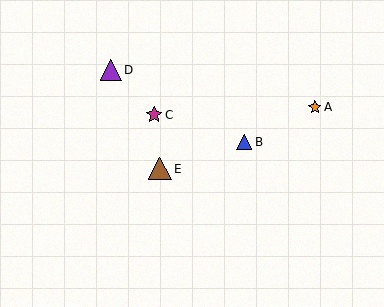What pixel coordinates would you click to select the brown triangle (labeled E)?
Click at (160, 169) to select the brown triangle E.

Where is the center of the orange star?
The center of the orange star is at (315, 107).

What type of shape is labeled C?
Shape C is a magenta star.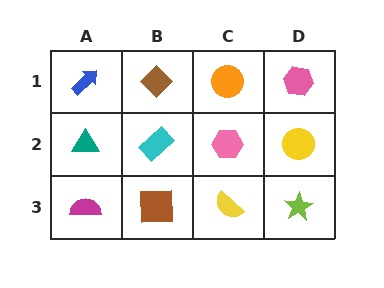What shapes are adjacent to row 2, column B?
A brown diamond (row 1, column B), a brown square (row 3, column B), a teal triangle (row 2, column A), a pink hexagon (row 2, column C).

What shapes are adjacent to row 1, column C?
A pink hexagon (row 2, column C), a brown diamond (row 1, column B), a pink hexagon (row 1, column D).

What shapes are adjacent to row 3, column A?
A teal triangle (row 2, column A), a brown square (row 3, column B).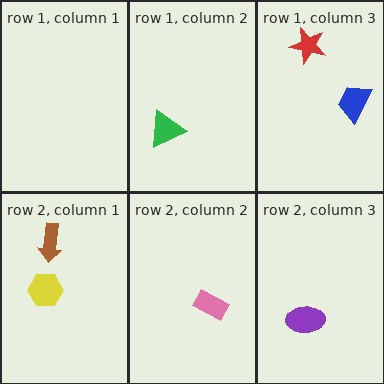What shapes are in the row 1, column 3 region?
The blue trapezoid, the red star.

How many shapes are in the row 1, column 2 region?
1.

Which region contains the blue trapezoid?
The row 1, column 3 region.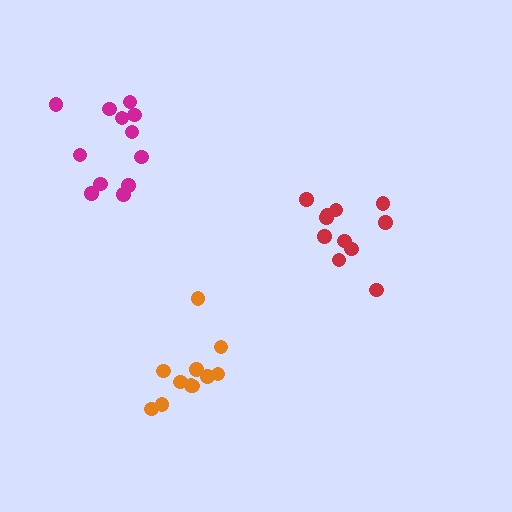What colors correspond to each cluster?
The clusters are colored: magenta, orange, red.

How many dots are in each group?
Group 1: 12 dots, Group 2: 11 dots, Group 3: 11 dots (34 total).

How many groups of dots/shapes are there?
There are 3 groups.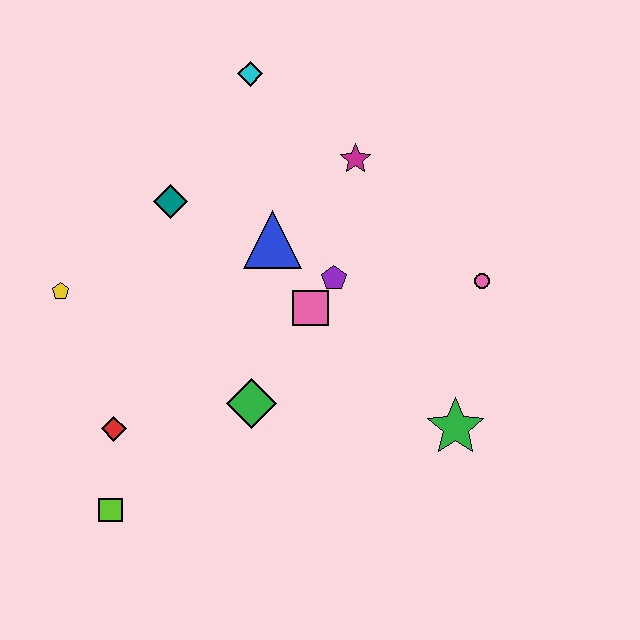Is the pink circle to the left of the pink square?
No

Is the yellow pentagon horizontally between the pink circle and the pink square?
No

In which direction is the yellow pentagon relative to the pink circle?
The yellow pentagon is to the left of the pink circle.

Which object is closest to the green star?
The pink circle is closest to the green star.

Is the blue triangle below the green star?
No